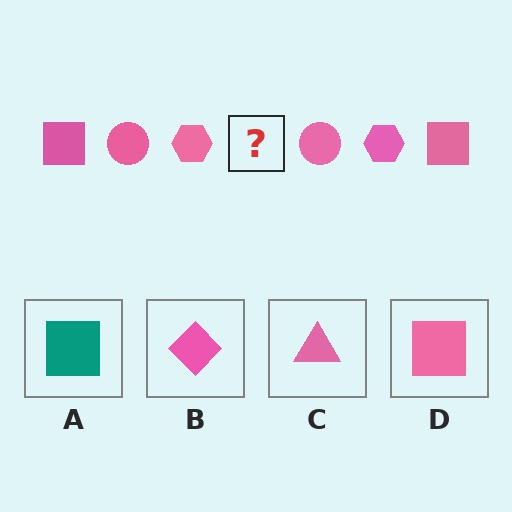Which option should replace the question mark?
Option D.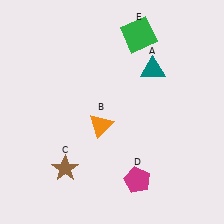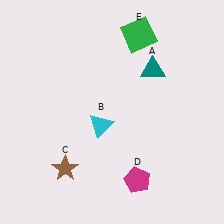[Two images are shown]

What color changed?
The triangle (B) changed from orange in Image 1 to cyan in Image 2.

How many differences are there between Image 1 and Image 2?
There is 1 difference between the two images.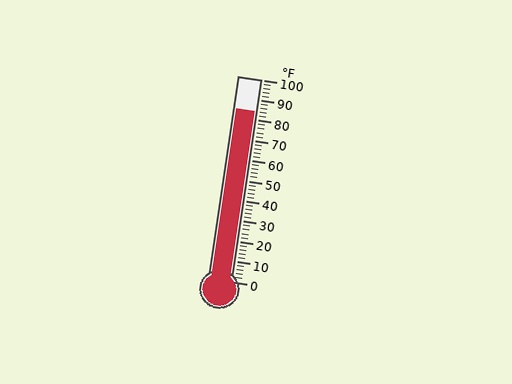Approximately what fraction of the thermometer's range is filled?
The thermometer is filled to approximately 85% of its range.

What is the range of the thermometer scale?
The thermometer scale ranges from 0°F to 100°F.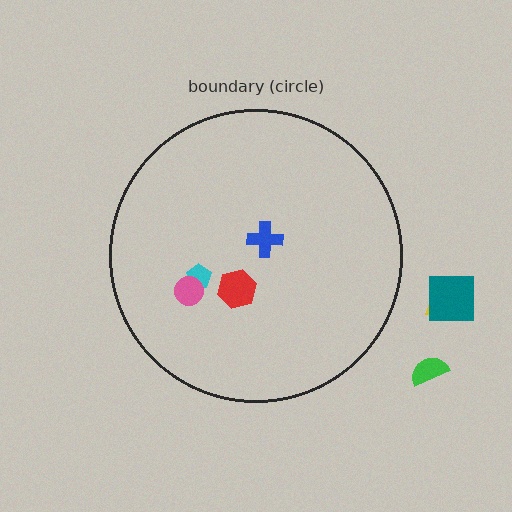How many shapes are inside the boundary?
4 inside, 3 outside.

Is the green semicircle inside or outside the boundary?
Outside.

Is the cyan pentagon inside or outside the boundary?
Inside.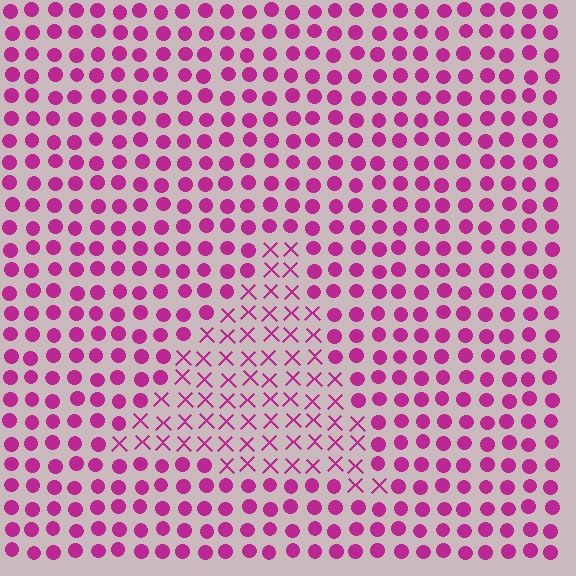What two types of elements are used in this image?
The image uses X marks inside the triangle region and circles outside it.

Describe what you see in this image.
The image is filled with small magenta elements arranged in a uniform grid. A triangle-shaped region contains X marks, while the surrounding area contains circles. The boundary is defined purely by the change in element shape.